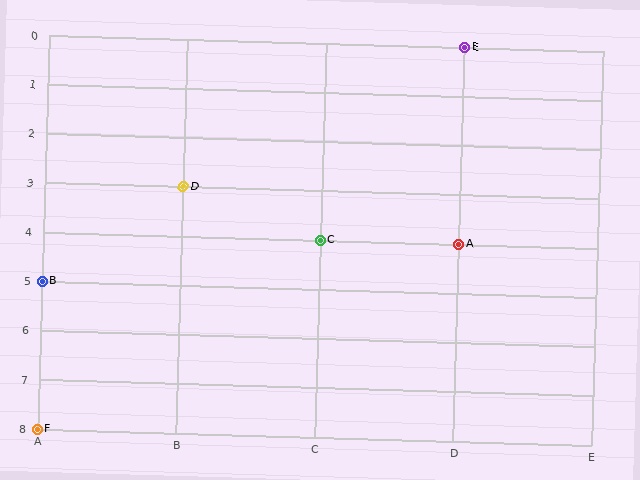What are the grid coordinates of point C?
Point C is at grid coordinates (C, 4).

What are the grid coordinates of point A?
Point A is at grid coordinates (D, 4).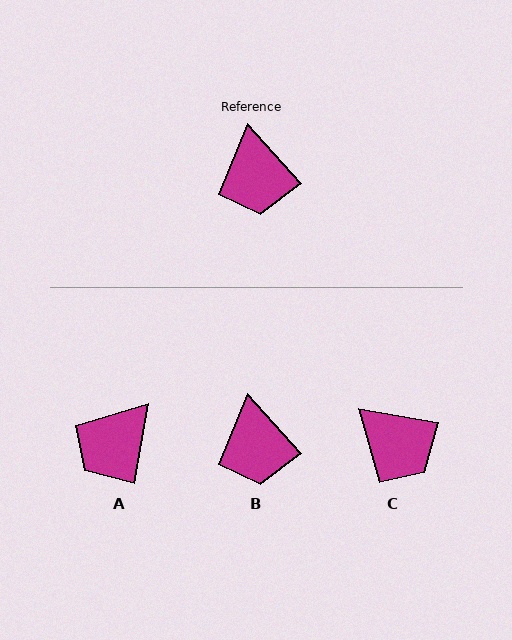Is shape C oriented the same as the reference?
No, it is off by about 37 degrees.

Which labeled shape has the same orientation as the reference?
B.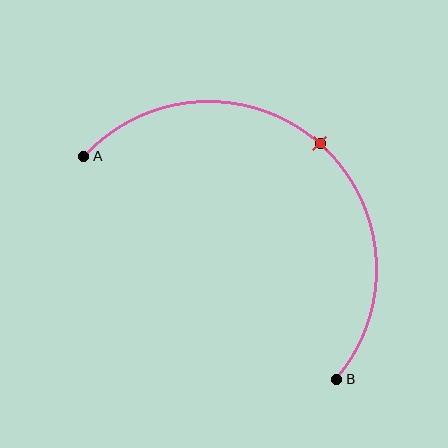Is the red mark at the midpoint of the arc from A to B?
Yes. The red mark lies on the arc at equal arc-length from both A and B — it is the arc midpoint.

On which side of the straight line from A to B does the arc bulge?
The arc bulges above and to the right of the straight line connecting A and B.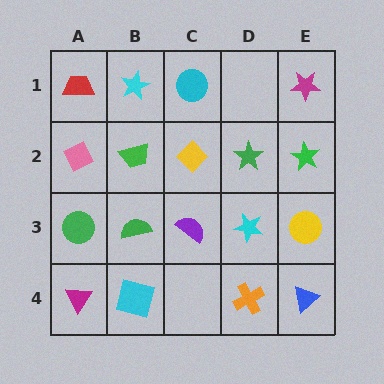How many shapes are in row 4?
4 shapes.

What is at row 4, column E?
A blue triangle.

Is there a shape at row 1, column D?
No, that cell is empty.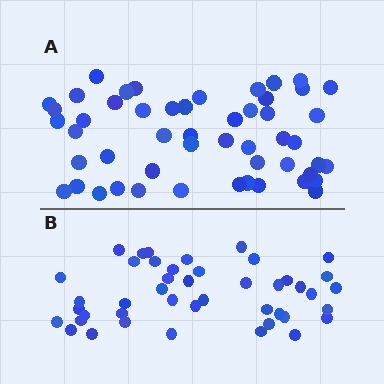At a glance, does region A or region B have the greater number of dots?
Region A (the top region) has more dots.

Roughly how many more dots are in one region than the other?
Region A has roughly 8 or so more dots than region B.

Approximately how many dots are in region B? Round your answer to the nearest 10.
About 40 dots. (The exact count is 44, which rounds to 40.)